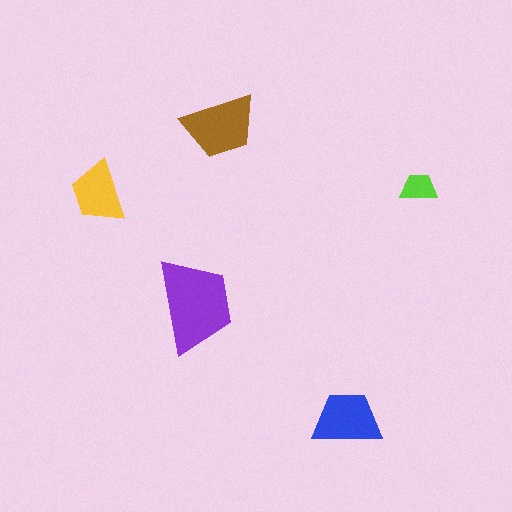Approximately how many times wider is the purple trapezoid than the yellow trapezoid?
About 1.5 times wider.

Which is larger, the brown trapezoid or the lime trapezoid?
The brown one.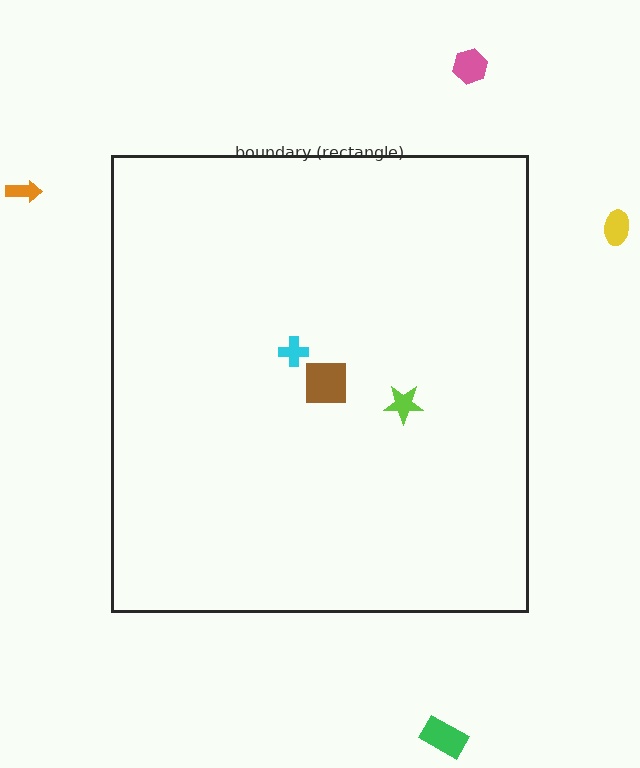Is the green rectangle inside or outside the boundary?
Outside.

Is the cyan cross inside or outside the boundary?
Inside.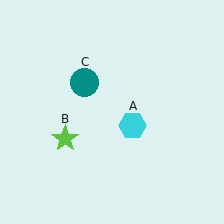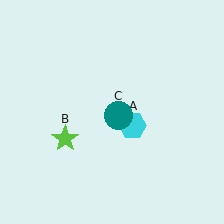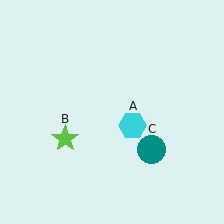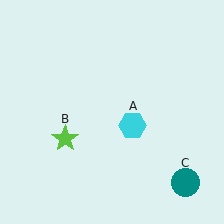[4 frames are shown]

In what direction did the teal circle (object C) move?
The teal circle (object C) moved down and to the right.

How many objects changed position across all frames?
1 object changed position: teal circle (object C).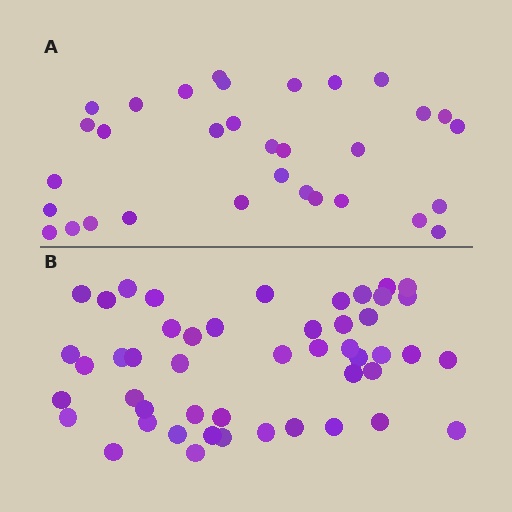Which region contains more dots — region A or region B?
Region B (the bottom region) has more dots.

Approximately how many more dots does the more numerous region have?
Region B has approximately 15 more dots than region A.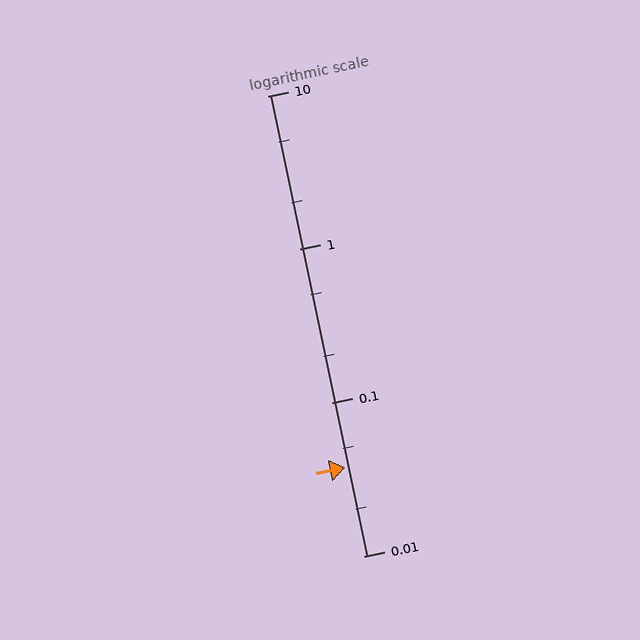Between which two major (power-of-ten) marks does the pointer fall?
The pointer is between 0.01 and 0.1.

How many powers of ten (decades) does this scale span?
The scale spans 3 decades, from 0.01 to 10.